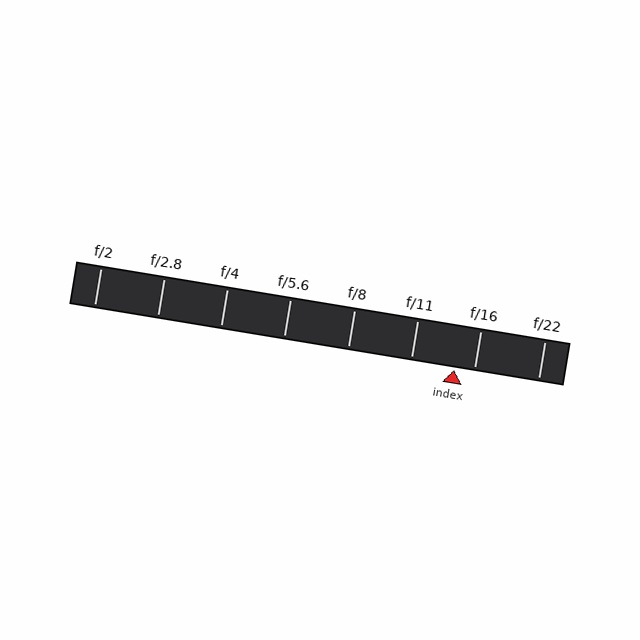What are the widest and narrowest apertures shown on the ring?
The widest aperture shown is f/2 and the narrowest is f/22.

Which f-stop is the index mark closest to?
The index mark is closest to f/16.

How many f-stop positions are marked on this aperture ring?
There are 8 f-stop positions marked.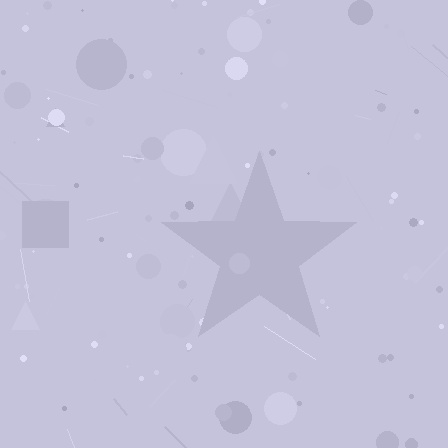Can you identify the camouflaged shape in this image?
The camouflaged shape is a star.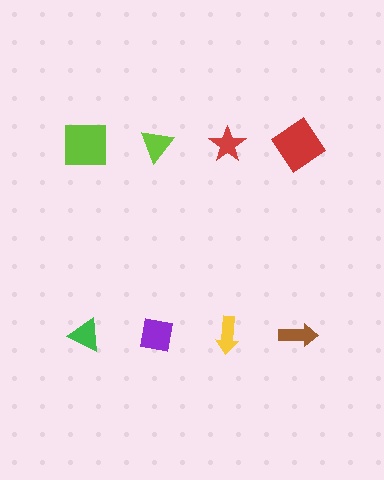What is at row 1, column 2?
A lime triangle.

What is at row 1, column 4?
A red diamond.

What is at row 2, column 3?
A yellow arrow.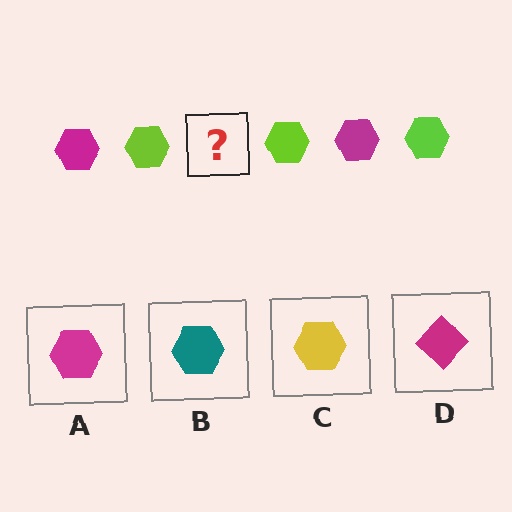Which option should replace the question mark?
Option A.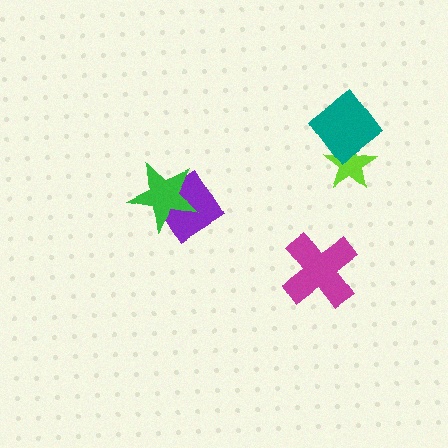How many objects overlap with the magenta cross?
0 objects overlap with the magenta cross.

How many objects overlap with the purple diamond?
1 object overlaps with the purple diamond.